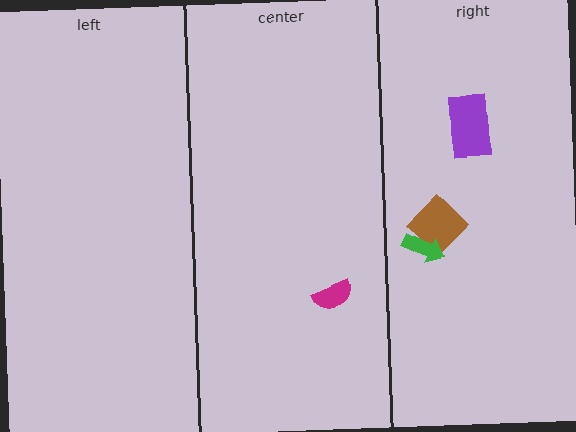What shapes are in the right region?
The brown diamond, the green arrow, the purple rectangle.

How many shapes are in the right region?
3.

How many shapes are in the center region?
1.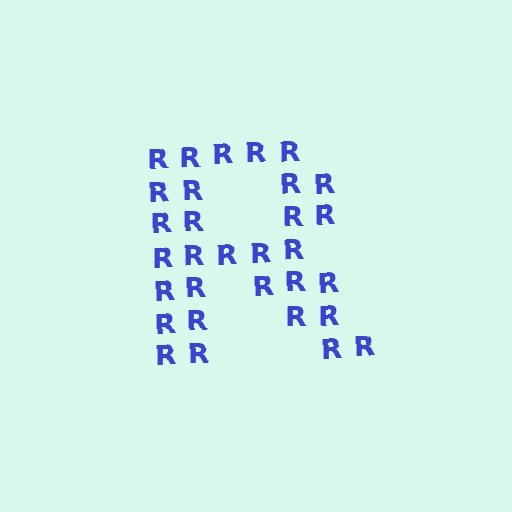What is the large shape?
The large shape is the letter R.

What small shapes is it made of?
It is made of small letter R's.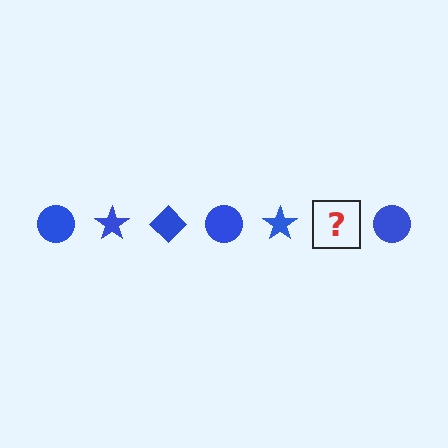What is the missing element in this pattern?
The missing element is a blue diamond.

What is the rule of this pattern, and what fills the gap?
The rule is that the pattern cycles through circle, star, diamond shapes in blue. The gap should be filled with a blue diamond.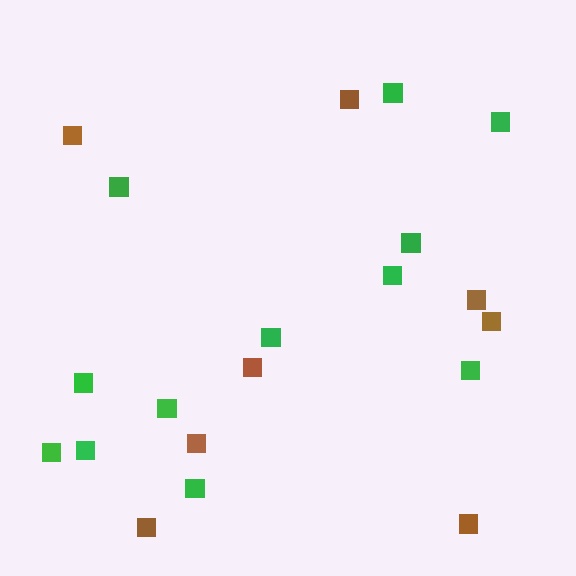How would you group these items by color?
There are 2 groups: one group of green squares (12) and one group of brown squares (8).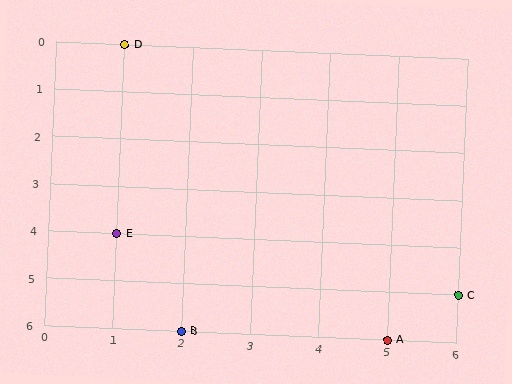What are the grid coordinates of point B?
Point B is at grid coordinates (2, 6).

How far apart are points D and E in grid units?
Points D and E are 4 rows apart.